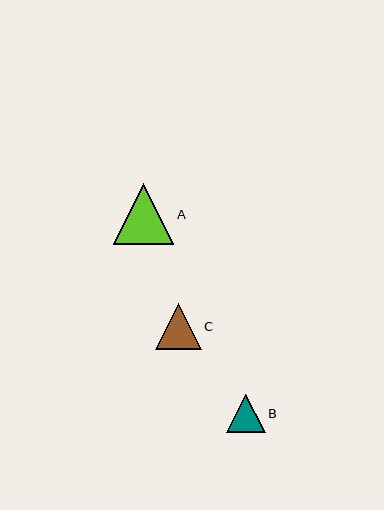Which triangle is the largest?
Triangle A is the largest with a size of approximately 61 pixels.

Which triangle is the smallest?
Triangle B is the smallest with a size of approximately 39 pixels.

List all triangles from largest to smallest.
From largest to smallest: A, C, B.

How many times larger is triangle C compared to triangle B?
Triangle C is approximately 1.2 times the size of triangle B.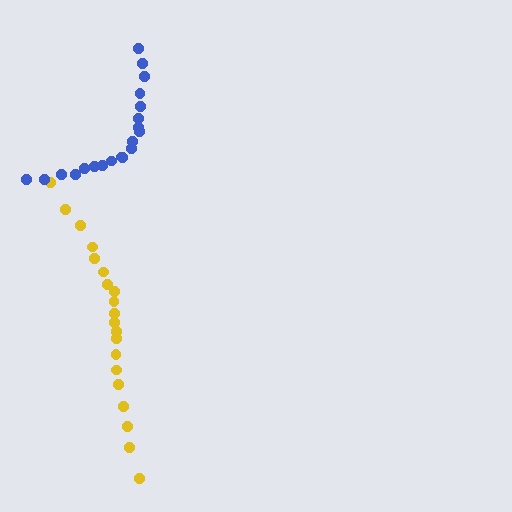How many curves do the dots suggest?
There are 2 distinct paths.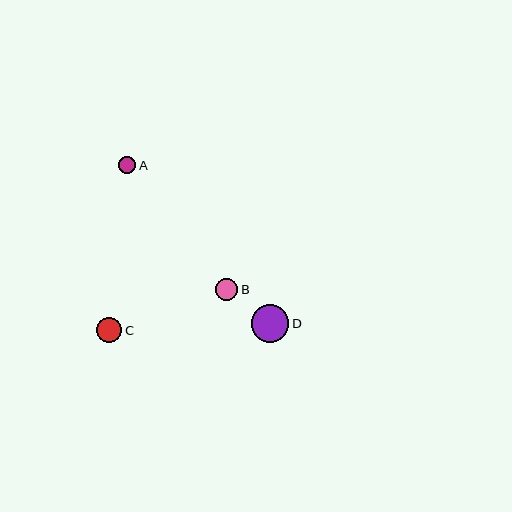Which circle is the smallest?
Circle A is the smallest with a size of approximately 17 pixels.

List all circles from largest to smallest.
From largest to smallest: D, C, B, A.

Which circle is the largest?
Circle D is the largest with a size of approximately 37 pixels.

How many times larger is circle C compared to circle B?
Circle C is approximately 1.1 times the size of circle B.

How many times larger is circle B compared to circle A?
Circle B is approximately 1.3 times the size of circle A.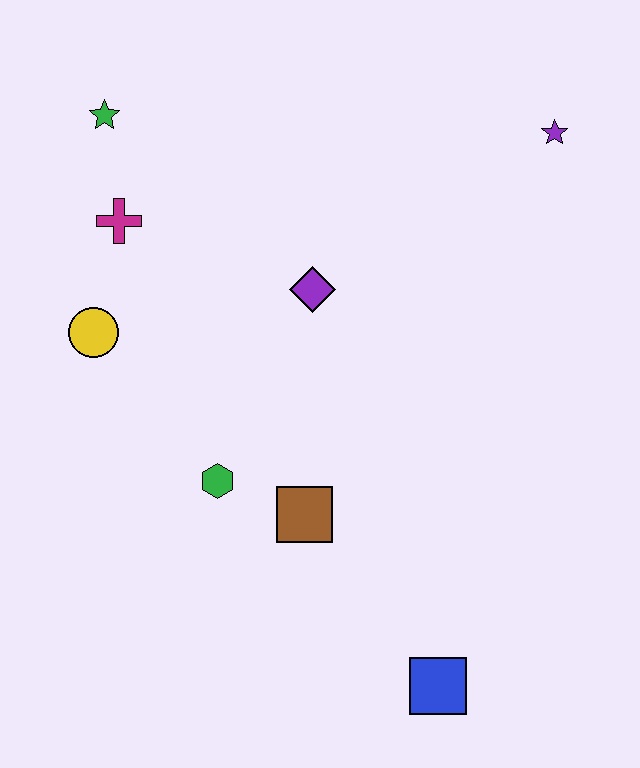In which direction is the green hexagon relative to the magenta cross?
The green hexagon is below the magenta cross.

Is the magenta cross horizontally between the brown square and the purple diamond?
No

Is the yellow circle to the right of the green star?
No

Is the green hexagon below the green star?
Yes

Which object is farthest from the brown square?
The purple star is farthest from the brown square.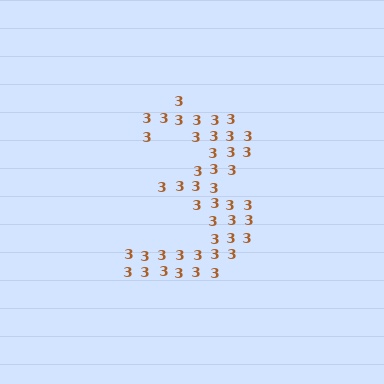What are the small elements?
The small elements are digit 3's.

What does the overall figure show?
The overall figure shows the digit 3.